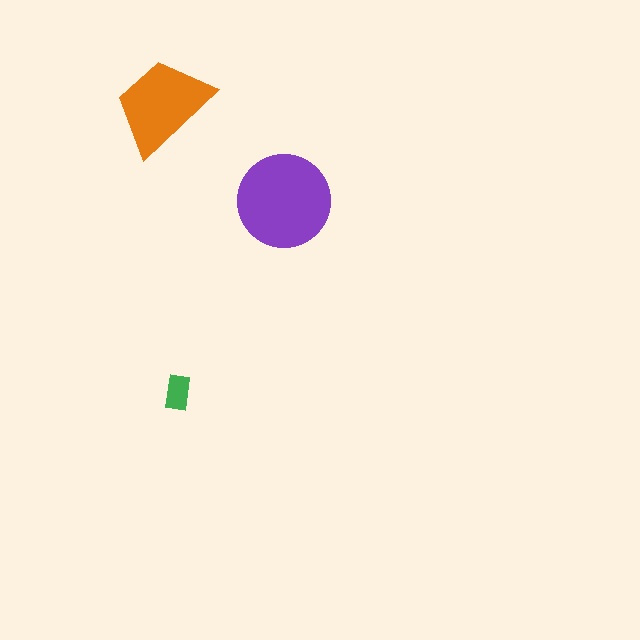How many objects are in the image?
There are 3 objects in the image.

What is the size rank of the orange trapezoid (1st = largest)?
2nd.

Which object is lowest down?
The green rectangle is bottommost.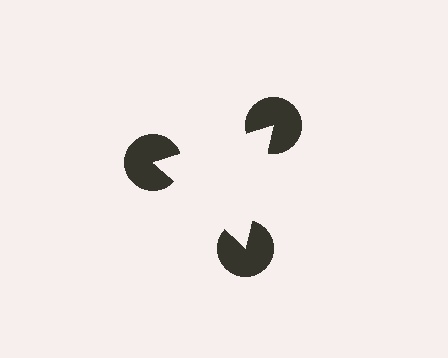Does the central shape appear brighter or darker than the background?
It typically appears slightly brighter than the background, even though no actual brightness change is drawn.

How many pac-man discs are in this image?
There are 3 — one at each vertex of the illusory triangle.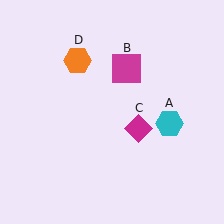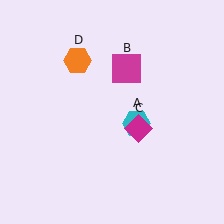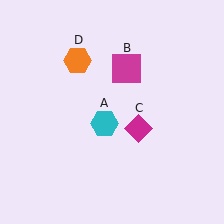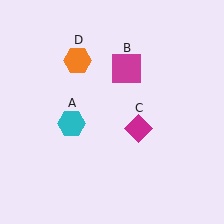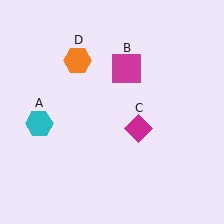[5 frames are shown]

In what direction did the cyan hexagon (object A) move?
The cyan hexagon (object A) moved left.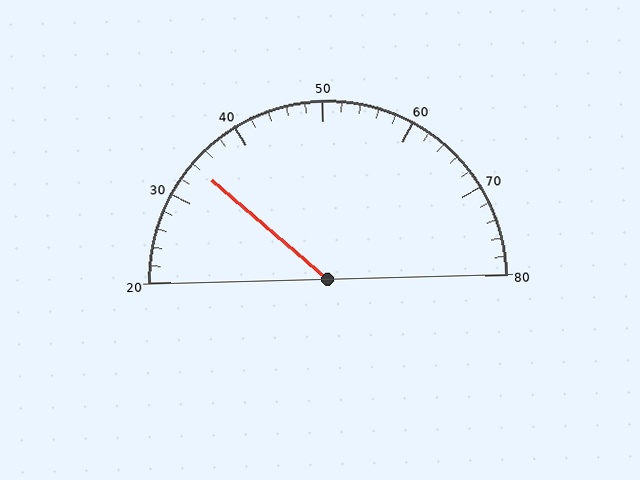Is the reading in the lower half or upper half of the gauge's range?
The reading is in the lower half of the range (20 to 80).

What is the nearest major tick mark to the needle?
The nearest major tick mark is 30.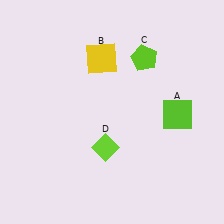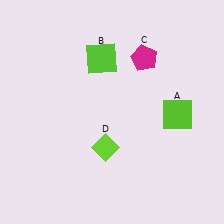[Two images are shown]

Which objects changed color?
B changed from yellow to lime. C changed from lime to magenta.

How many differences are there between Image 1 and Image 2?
There are 2 differences between the two images.